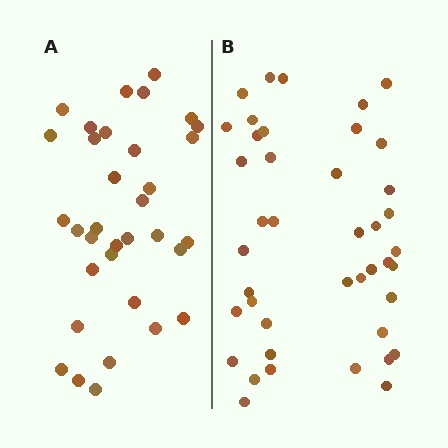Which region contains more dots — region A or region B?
Region B (the right region) has more dots.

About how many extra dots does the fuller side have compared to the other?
Region B has roughly 8 or so more dots than region A.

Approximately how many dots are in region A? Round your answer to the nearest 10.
About 30 dots. (The exact count is 34, which rounds to 30.)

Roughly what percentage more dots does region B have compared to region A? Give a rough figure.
About 25% more.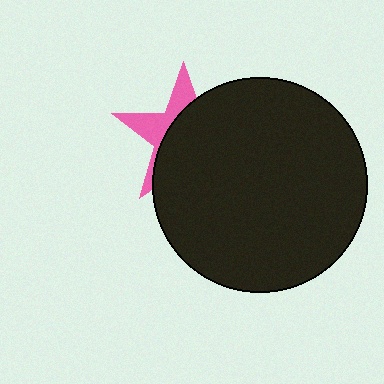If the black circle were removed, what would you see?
You would see the complete pink star.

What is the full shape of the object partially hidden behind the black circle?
The partially hidden object is a pink star.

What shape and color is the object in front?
The object in front is a black circle.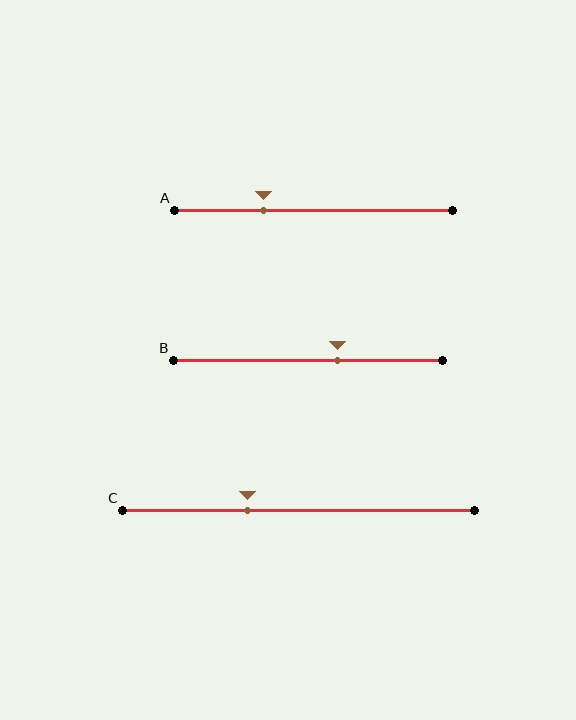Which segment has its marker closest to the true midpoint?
Segment B has its marker closest to the true midpoint.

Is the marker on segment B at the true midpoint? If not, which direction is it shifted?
No, the marker on segment B is shifted to the right by about 11% of the segment length.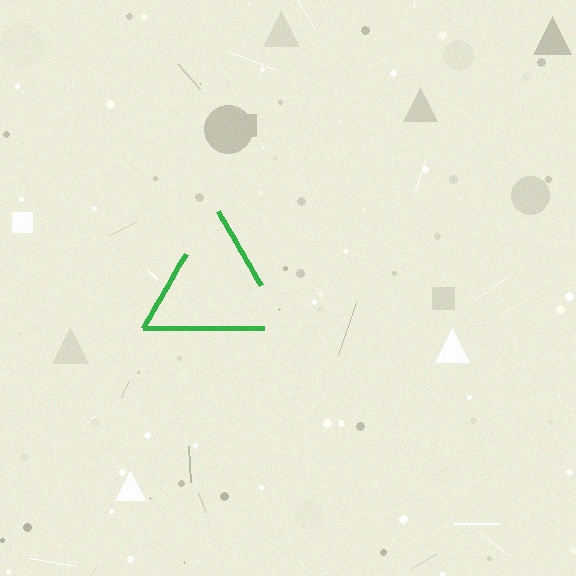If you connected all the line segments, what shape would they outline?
They would outline a triangle.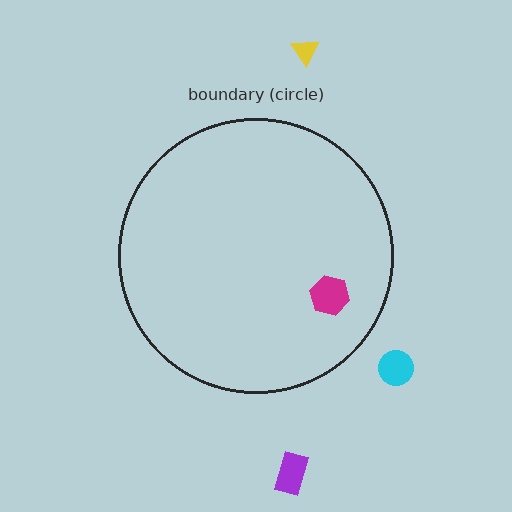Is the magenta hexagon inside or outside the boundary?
Inside.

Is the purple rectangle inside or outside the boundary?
Outside.